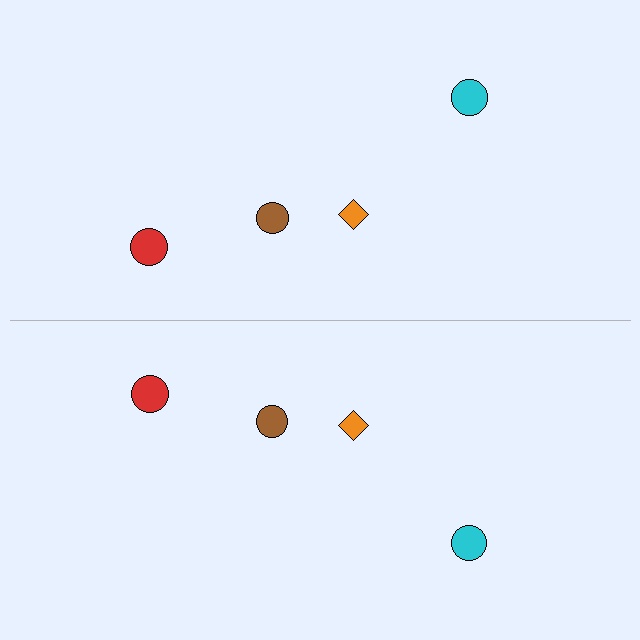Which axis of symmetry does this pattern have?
The pattern has a horizontal axis of symmetry running through the center of the image.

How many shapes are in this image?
There are 8 shapes in this image.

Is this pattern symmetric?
Yes, this pattern has bilateral (reflection) symmetry.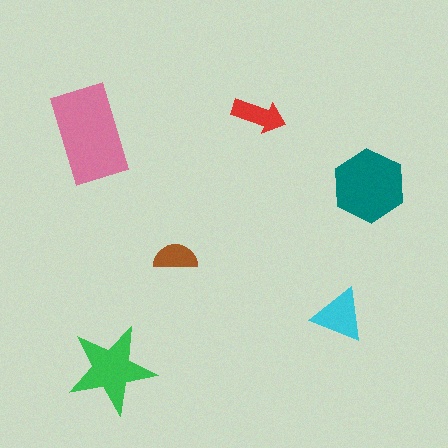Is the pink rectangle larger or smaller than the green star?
Larger.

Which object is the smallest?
The brown semicircle.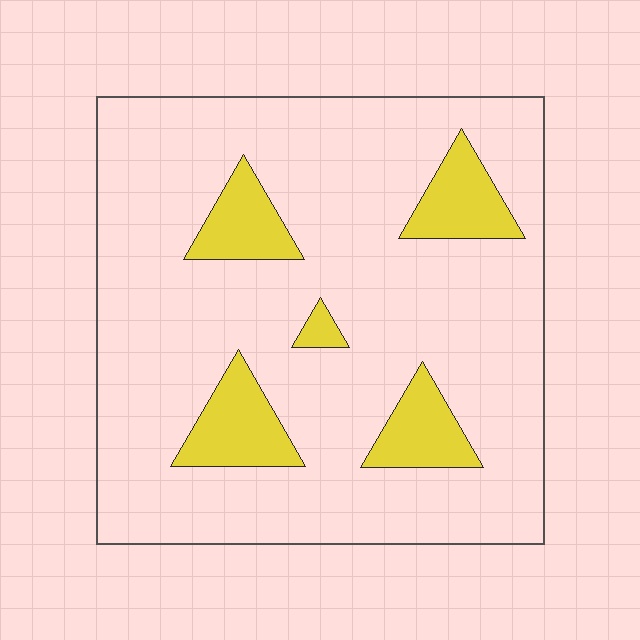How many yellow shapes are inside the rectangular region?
5.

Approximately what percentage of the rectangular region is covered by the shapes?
Approximately 15%.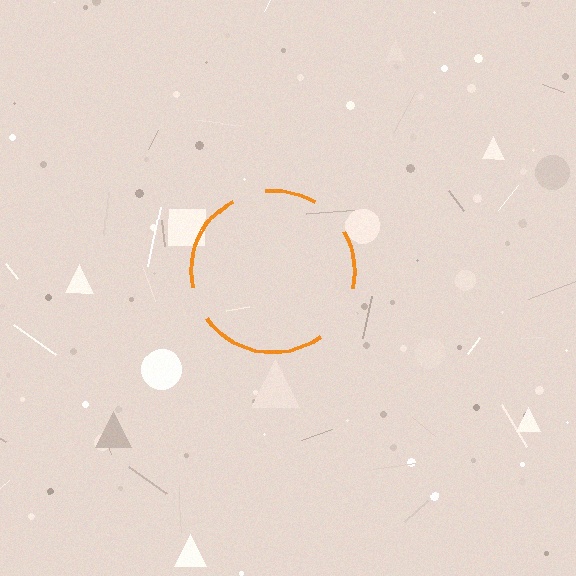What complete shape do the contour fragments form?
The contour fragments form a circle.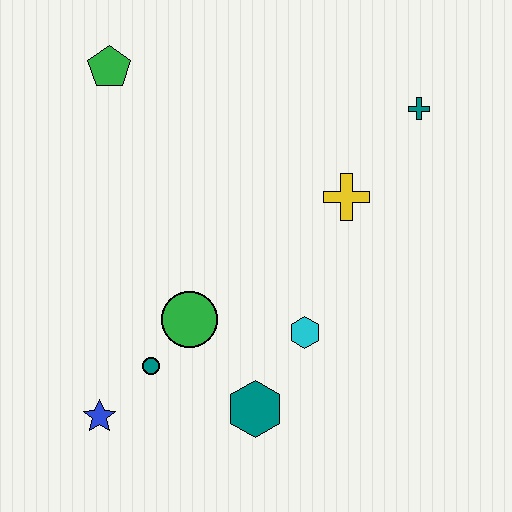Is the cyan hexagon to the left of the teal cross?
Yes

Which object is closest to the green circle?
The teal circle is closest to the green circle.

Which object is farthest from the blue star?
The teal cross is farthest from the blue star.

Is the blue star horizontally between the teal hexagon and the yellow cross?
No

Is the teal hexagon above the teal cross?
No